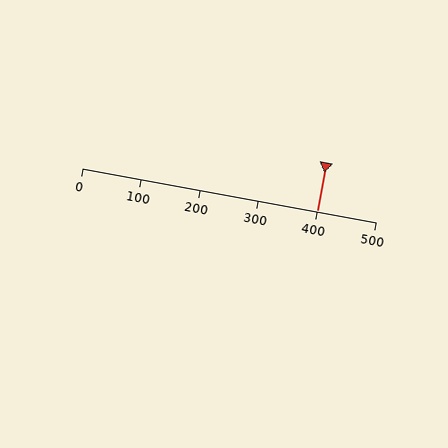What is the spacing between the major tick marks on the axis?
The major ticks are spaced 100 apart.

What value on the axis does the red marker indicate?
The marker indicates approximately 400.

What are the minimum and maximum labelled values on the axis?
The axis runs from 0 to 500.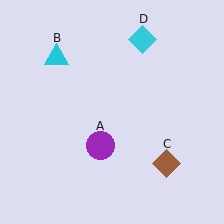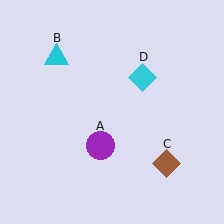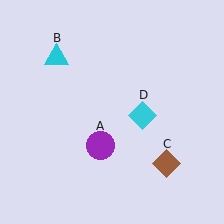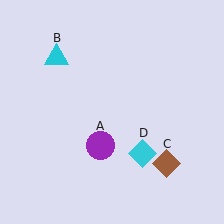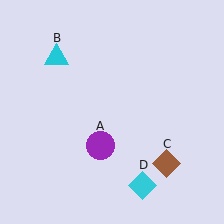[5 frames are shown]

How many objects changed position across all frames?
1 object changed position: cyan diamond (object D).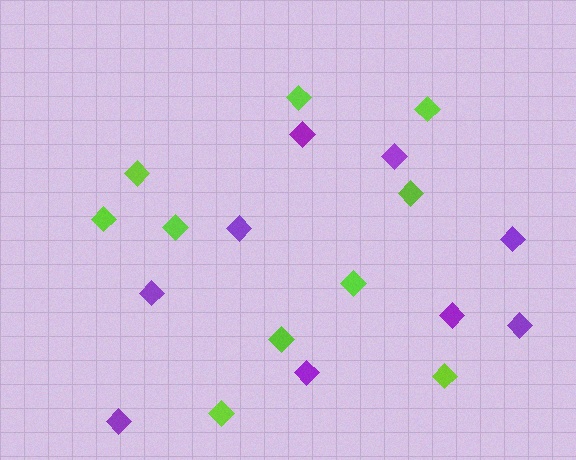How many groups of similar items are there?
There are 2 groups: one group of lime diamonds (10) and one group of purple diamonds (9).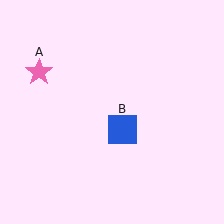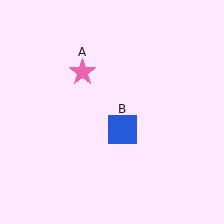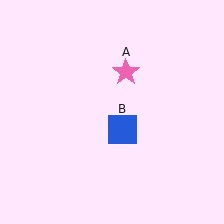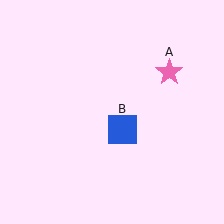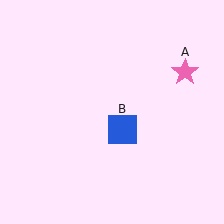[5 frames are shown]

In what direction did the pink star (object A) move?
The pink star (object A) moved right.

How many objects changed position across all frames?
1 object changed position: pink star (object A).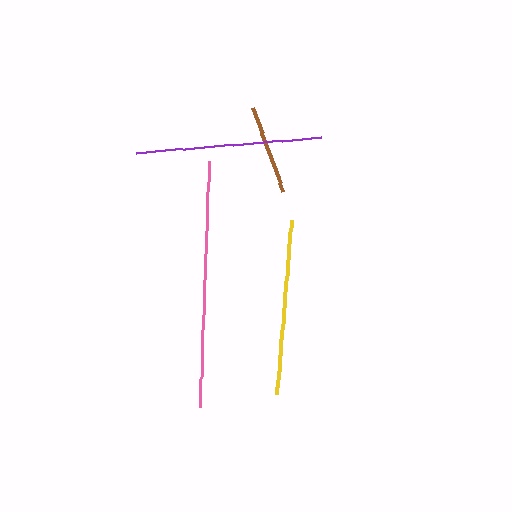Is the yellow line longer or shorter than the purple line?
The purple line is longer than the yellow line.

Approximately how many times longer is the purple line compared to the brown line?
The purple line is approximately 2.1 times the length of the brown line.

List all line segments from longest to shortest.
From longest to shortest: pink, purple, yellow, brown.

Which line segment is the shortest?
The brown line is the shortest at approximately 89 pixels.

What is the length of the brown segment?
The brown segment is approximately 89 pixels long.